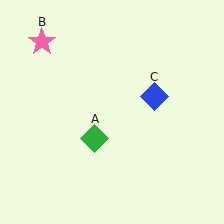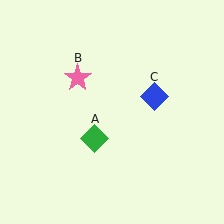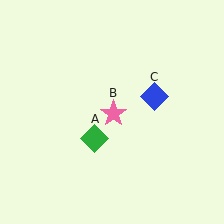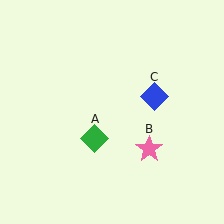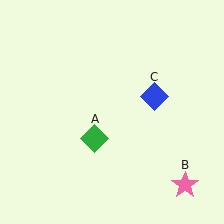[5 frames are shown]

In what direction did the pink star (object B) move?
The pink star (object B) moved down and to the right.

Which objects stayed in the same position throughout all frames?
Green diamond (object A) and blue diamond (object C) remained stationary.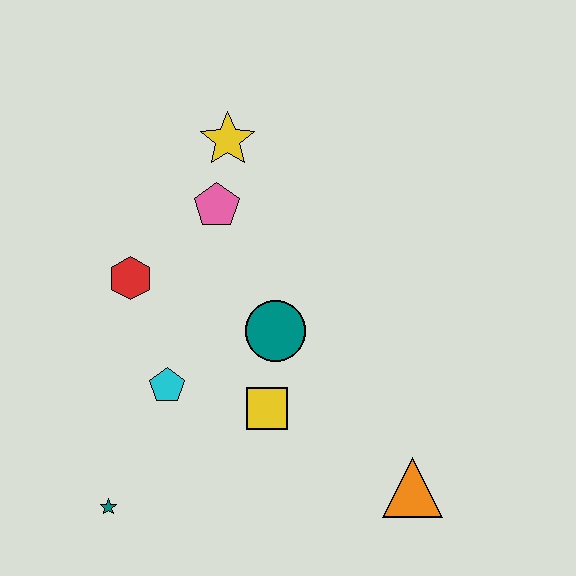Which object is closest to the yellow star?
The pink pentagon is closest to the yellow star.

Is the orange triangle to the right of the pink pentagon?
Yes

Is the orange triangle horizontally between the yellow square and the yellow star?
No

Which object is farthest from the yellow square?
The yellow star is farthest from the yellow square.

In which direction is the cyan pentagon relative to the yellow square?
The cyan pentagon is to the left of the yellow square.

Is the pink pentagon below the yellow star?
Yes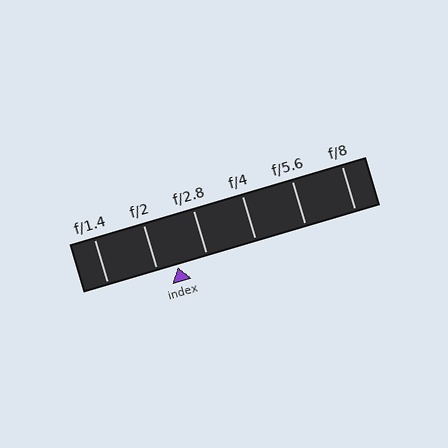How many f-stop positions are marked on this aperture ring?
There are 6 f-stop positions marked.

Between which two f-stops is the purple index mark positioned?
The index mark is between f/2 and f/2.8.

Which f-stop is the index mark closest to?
The index mark is closest to f/2.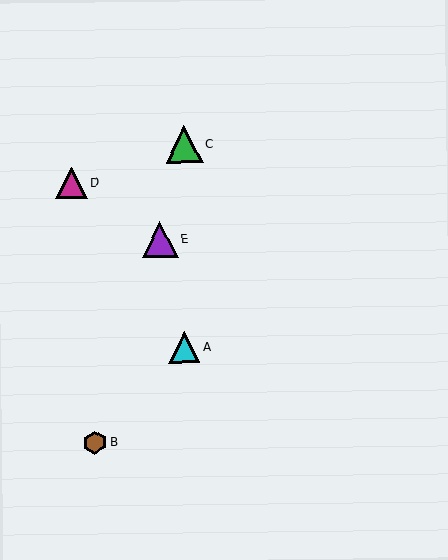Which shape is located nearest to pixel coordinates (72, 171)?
The magenta triangle (labeled D) at (71, 183) is nearest to that location.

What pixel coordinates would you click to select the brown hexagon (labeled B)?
Click at (95, 443) to select the brown hexagon B.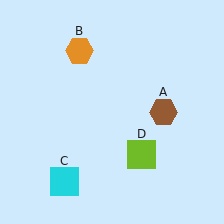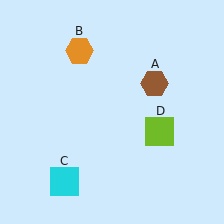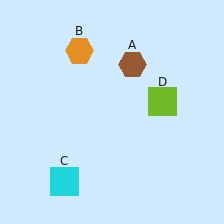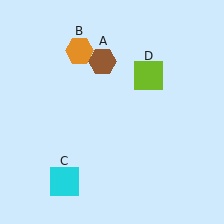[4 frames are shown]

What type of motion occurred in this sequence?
The brown hexagon (object A), lime square (object D) rotated counterclockwise around the center of the scene.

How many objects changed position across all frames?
2 objects changed position: brown hexagon (object A), lime square (object D).